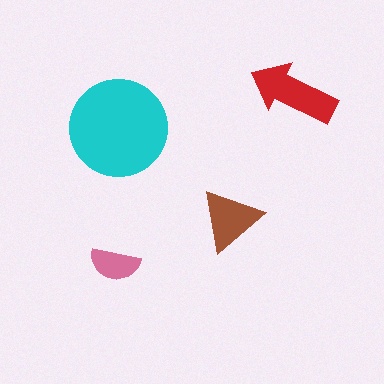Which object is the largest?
The cyan circle.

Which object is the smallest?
The pink semicircle.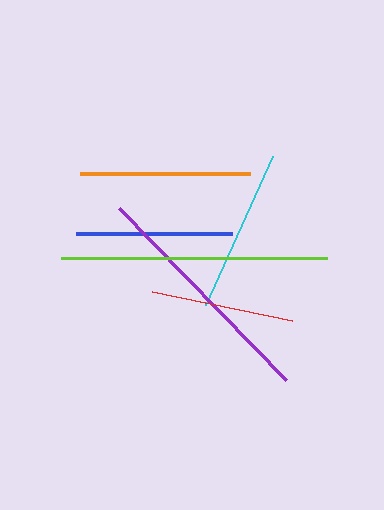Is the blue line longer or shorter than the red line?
The blue line is longer than the red line.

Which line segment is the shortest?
The red line is the shortest at approximately 143 pixels.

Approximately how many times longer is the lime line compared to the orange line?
The lime line is approximately 1.6 times the length of the orange line.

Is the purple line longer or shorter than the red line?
The purple line is longer than the red line.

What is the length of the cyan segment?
The cyan segment is approximately 164 pixels long.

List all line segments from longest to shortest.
From longest to shortest: lime, purple, orange, cyan, blue, red.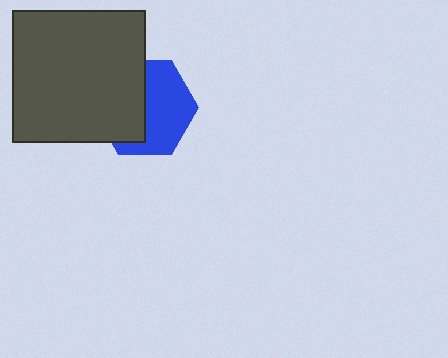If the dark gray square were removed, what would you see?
You would see the complete blue hexagon.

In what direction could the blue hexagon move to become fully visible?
The blue hexagon could move right. That would shift it out from behind the dark gray square entirely.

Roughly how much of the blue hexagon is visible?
About half of it is visible (roughly 54%).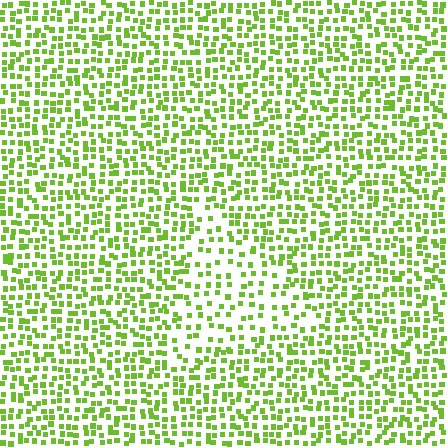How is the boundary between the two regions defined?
The boundary is defined by a change in element density (approximately 1.7x ratio). All elements are the same color, size, and shape.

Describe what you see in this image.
The image contains small lime elements arranged at two different densities. A triangle-shaped region is visible where the elements are less densely packed than the surrounding area.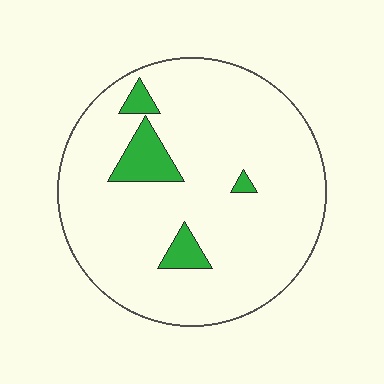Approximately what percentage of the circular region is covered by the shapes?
Approximately 10%.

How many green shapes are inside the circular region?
4.